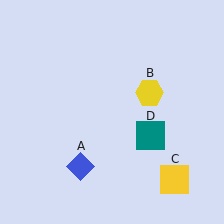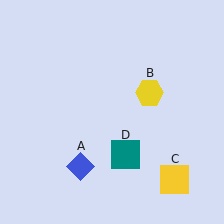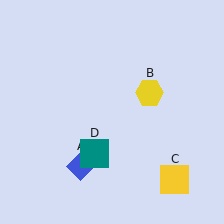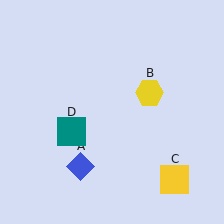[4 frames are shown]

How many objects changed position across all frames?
1 object changed position: teal square (object D).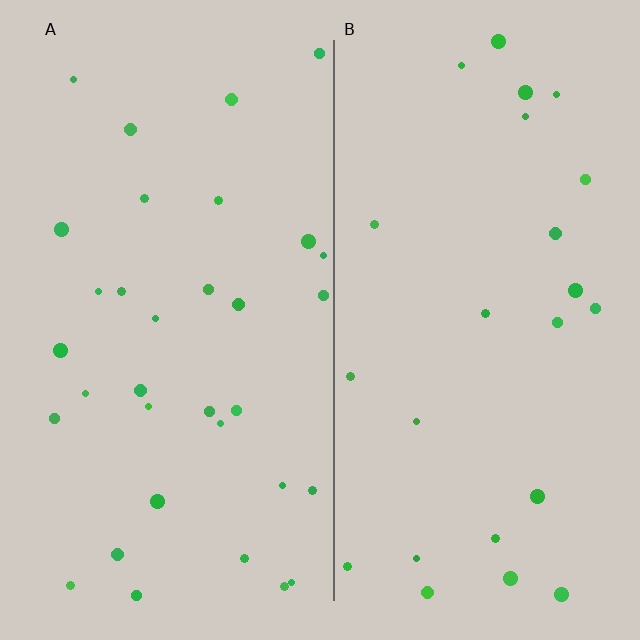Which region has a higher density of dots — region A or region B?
A (the left).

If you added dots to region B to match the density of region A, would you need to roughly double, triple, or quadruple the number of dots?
Approximately double.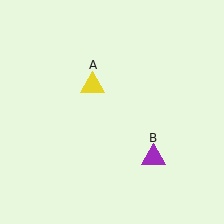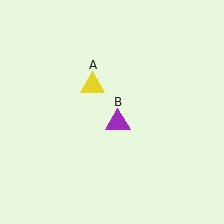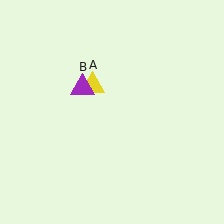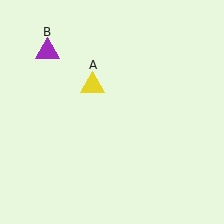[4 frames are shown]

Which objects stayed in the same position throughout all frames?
Yellow triangle (object A) remained stationary.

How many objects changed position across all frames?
1 object changed position: purple triangle (object B).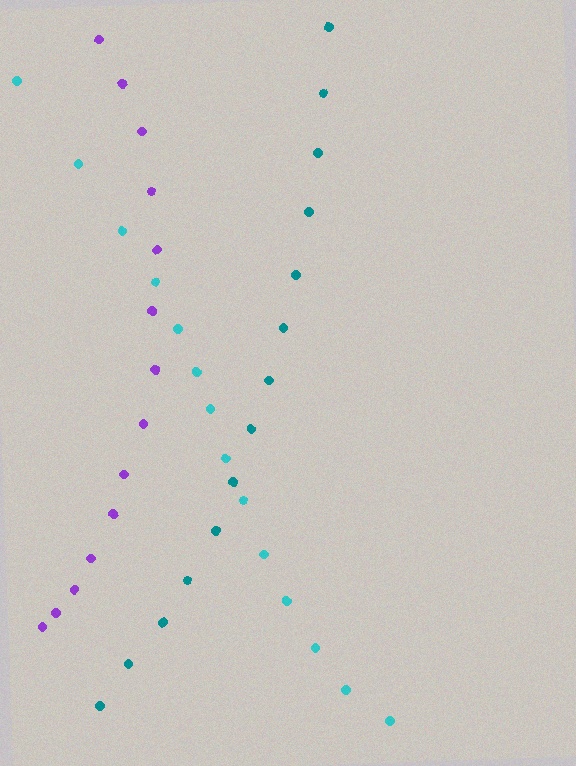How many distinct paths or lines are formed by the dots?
There are 3 distinct paths.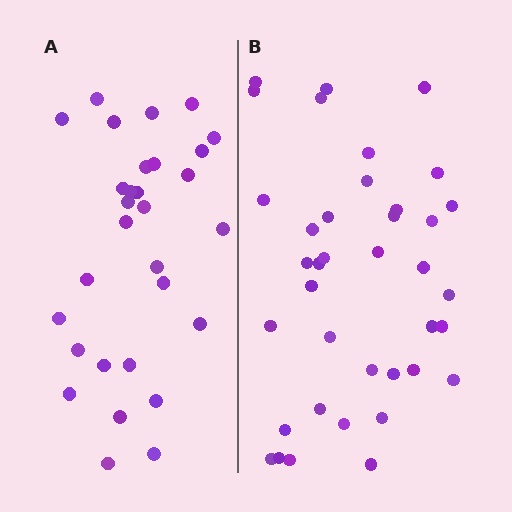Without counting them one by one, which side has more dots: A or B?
Region B (the right region) has more dots.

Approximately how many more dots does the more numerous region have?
Region B has roughly 8 or so more dots than region A.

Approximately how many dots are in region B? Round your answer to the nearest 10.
About 40 dots. (The exact count is 38, which rounds to 40.)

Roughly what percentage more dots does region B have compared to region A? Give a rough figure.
About 25% more.